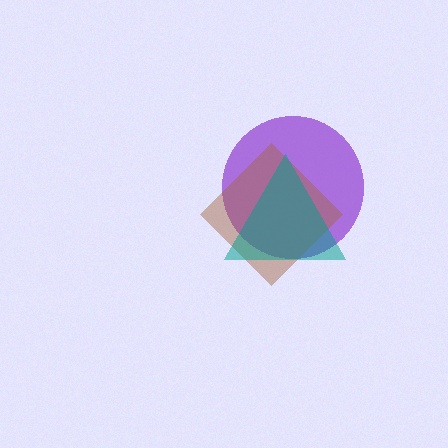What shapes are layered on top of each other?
The layered shapes are: a purple circle, a brown diamond, a teal triangle.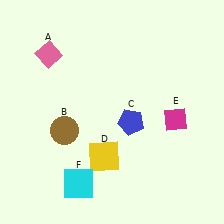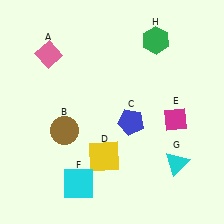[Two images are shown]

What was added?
A cyan triangle (G), a green hexagon (H) were added in Image 2.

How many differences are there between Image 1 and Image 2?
There are 2 differences between the two images.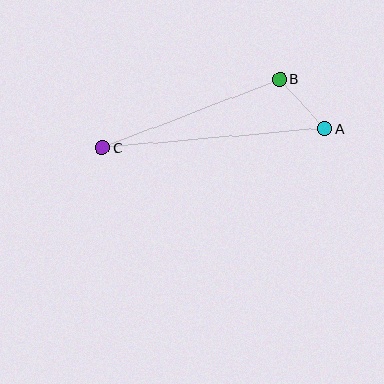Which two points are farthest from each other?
Points A and C are farthest from each other.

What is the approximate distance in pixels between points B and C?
The distance between B and C is approximately 190 pixels.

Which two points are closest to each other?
Points A and B are closest to each other.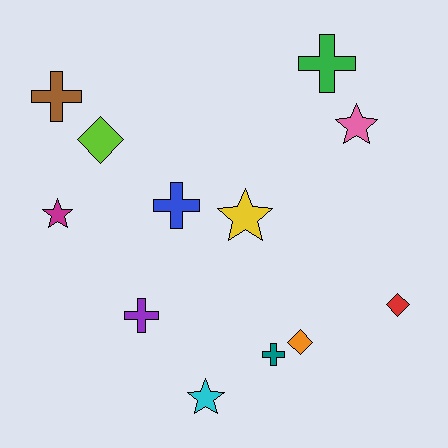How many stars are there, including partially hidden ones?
There are 4 stars.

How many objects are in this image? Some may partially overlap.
There are 12 objects.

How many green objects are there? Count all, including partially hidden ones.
There is 1 green object.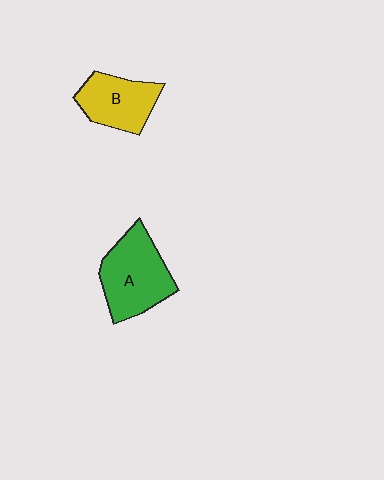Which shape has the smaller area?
Shape B (yellow).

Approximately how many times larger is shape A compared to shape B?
Approximately 1.3 times.